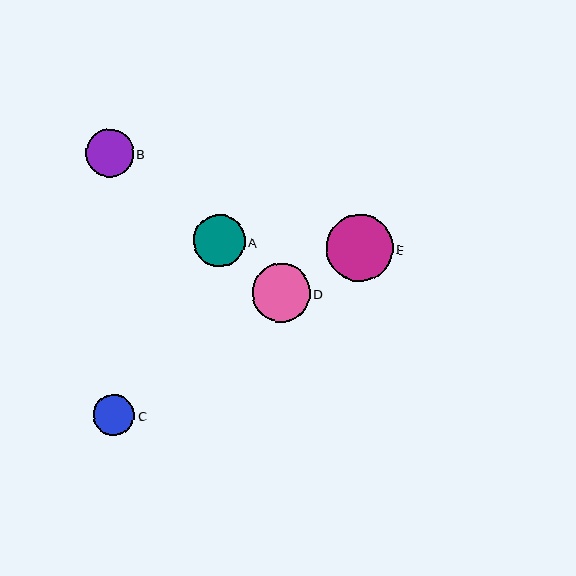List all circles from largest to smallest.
From largest to smallest: E, D, A, B, C.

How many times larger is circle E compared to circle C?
Circle E is approximately 1.6 times the size of circle C.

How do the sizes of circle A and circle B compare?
Circle A and circle B are approximately the same size.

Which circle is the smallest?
Circle C is the smallest with a size of approximately 41 pixels.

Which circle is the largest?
Circle E is the largest with a size of approximately 67 pixels.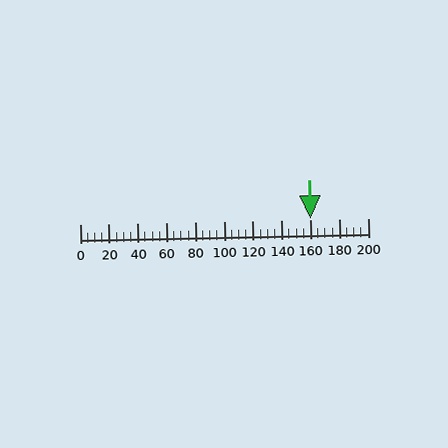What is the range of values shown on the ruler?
The ruler shows values from 0 to 200.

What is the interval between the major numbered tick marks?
The major tick marks are spaced 20 units apart.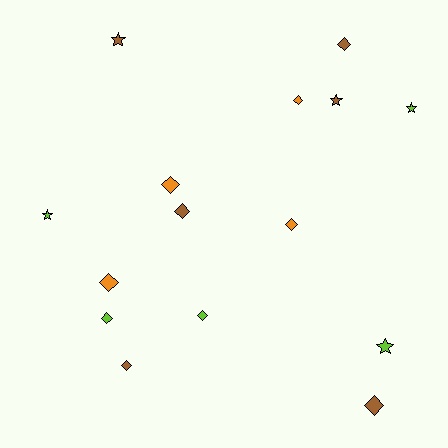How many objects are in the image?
There are 15 objects.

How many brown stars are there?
There are 2 brown stars.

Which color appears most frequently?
Brown, with 6 objects.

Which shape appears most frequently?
Diamond, with 10 objects.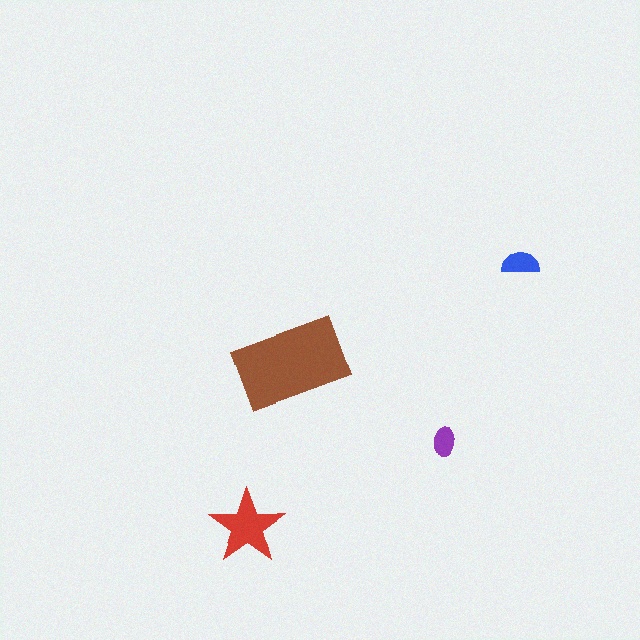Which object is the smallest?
The purple ellipse.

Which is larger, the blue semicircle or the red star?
The red star.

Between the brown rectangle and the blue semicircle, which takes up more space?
The brown rectangle.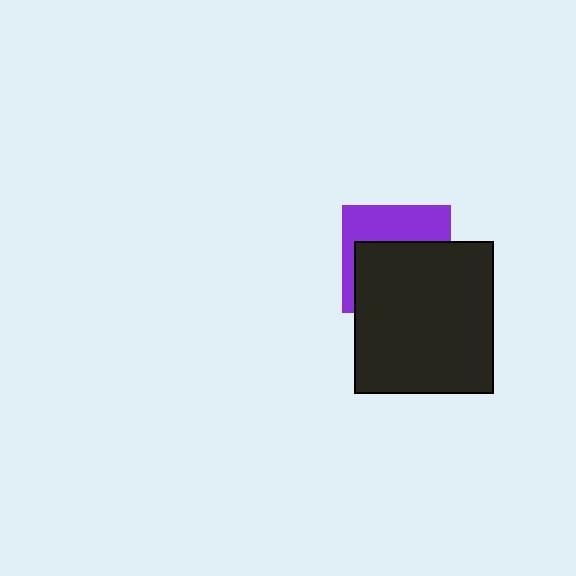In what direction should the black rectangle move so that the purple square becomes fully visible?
The black rectangle should move down. That is the shortest direction to clear the overlap and leave the purple square fully visible.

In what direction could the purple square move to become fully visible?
The purple square could move up. That would shift it out from behind the black rectangle entirely.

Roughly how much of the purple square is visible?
A small part of it is visible (roughly 41%).